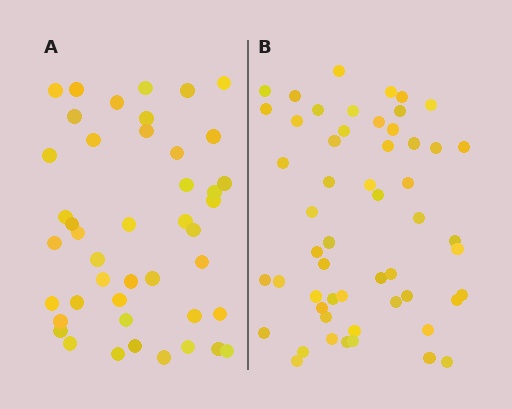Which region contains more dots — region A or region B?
Region B (the right region) has more dots.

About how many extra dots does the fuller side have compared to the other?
Region B has roughly 10 or so more dots than region A.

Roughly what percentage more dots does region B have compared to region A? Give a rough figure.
About 25% more.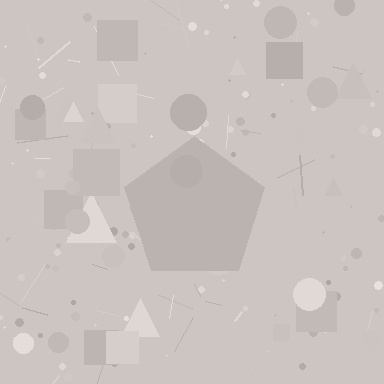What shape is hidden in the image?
A pentagon is hidden in the image.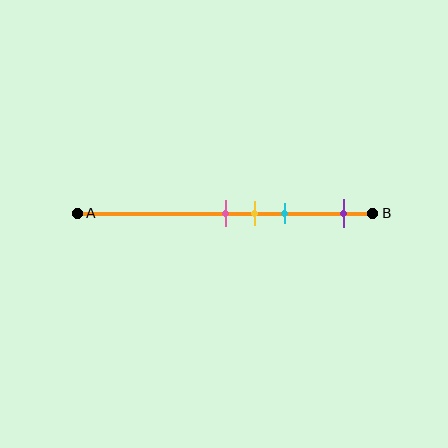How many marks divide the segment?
There are 4 marks dividing the segment.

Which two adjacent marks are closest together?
The pink and yellow marks are the closest adjacent pair.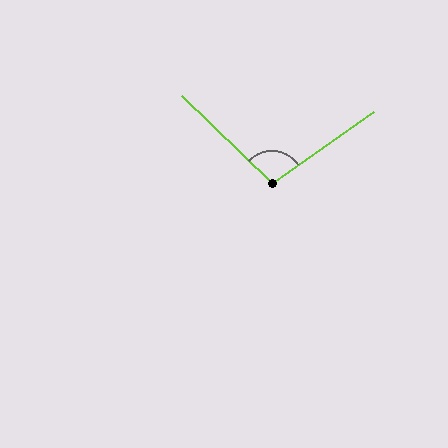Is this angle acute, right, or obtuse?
It is obtuse.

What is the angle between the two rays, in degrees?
Approximately 101 degrees.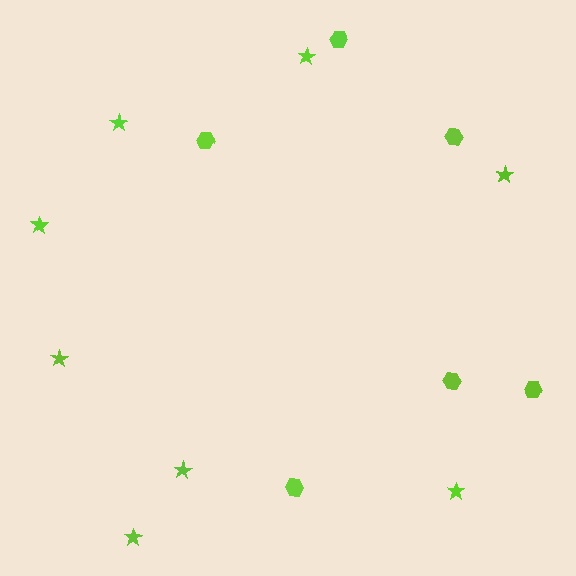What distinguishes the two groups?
There are 2 groups: one group of hexagons (6) and one group of stars (8).